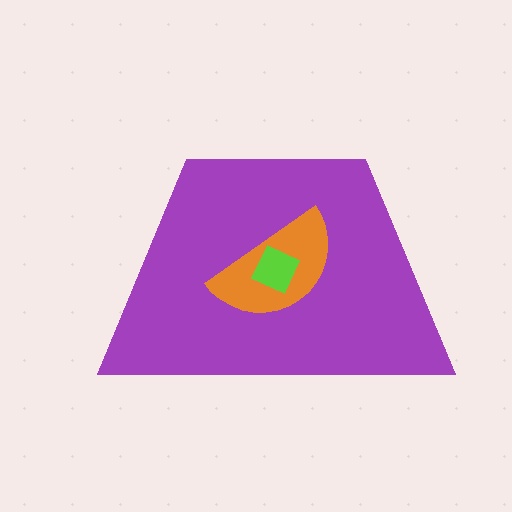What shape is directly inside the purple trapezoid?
The orange semicircle.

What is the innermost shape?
The lime diamond.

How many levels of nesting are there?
3.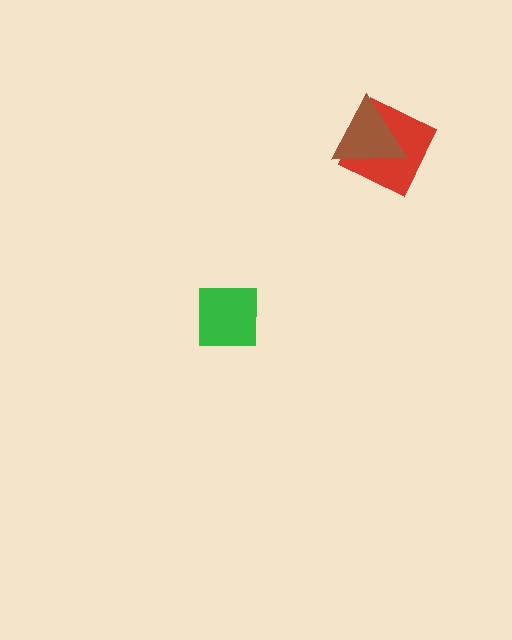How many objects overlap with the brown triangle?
1 object overlaps with the brown triangle.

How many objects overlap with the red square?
1 object overlaps with the red square.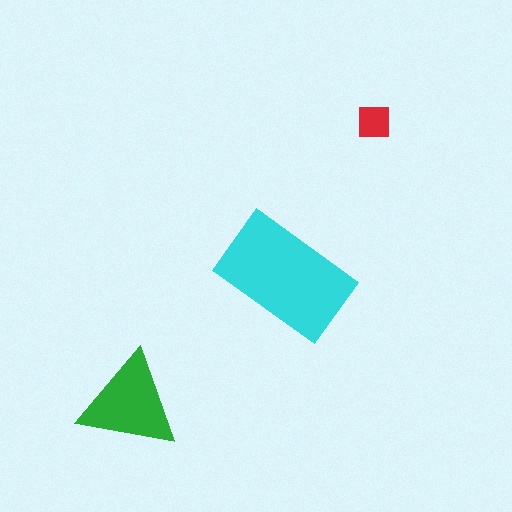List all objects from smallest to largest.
The red square, the green triangle, the cyan rectangle.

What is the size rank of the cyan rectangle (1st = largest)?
1st.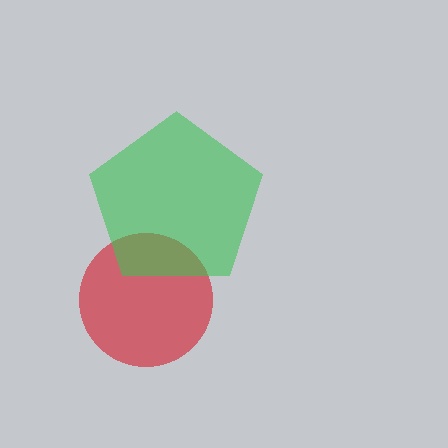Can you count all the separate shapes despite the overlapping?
Yes, there are 2 separate shapes.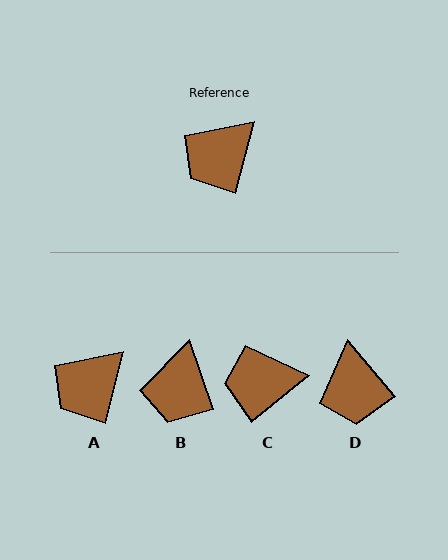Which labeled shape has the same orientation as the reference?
A.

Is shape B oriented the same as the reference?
No, it is off by about 34 degrees.